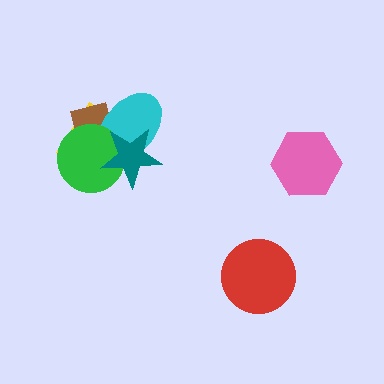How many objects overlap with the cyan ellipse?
4 objects overlap with the cyan ellipse.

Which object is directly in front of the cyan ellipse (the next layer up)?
The green circle is directly in front of the cyan ellipse.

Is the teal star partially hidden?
No, no other shape covers it.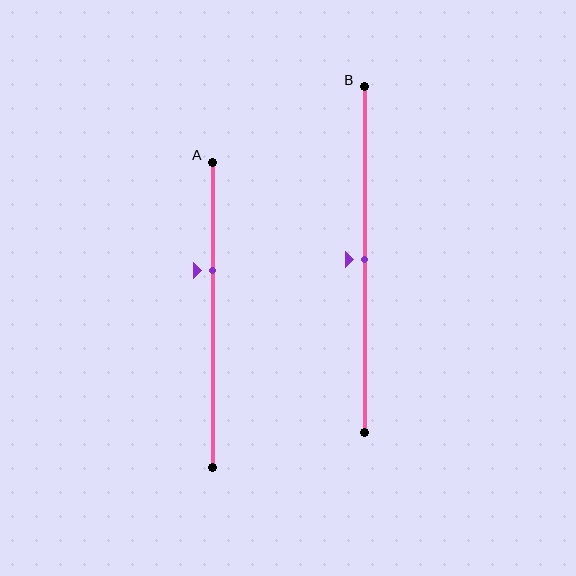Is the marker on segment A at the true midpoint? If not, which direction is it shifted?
No, the marker on segment A is shifted upward by about 15% of the segment length.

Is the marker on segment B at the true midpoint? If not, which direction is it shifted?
Yes, the marker on segment B is at the true midpoint.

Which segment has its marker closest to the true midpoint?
Segment B has its marker closest to the true midpoint.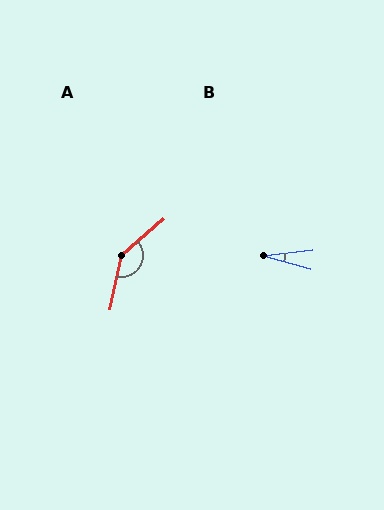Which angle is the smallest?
B, at approximately 22 degrees.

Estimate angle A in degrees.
Approximately 143 degrees.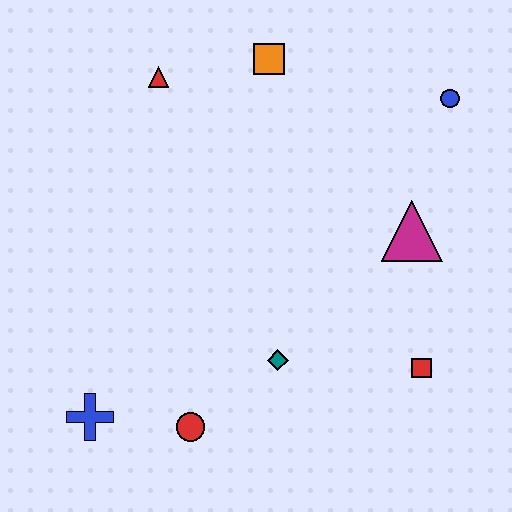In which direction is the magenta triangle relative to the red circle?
The magenta triangle is to the right of the red circle.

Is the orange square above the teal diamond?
Yes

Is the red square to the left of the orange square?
No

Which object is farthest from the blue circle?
The blue cross is farthest from the blue circle.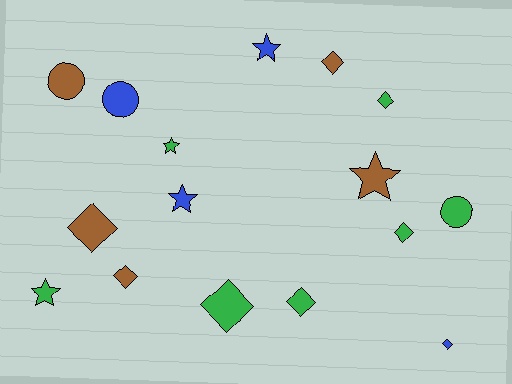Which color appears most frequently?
Green, with 7 objects.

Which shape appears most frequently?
Diamond, with 8 objects.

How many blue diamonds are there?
There is 1 blue diamond.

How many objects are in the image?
There are 16 objects.